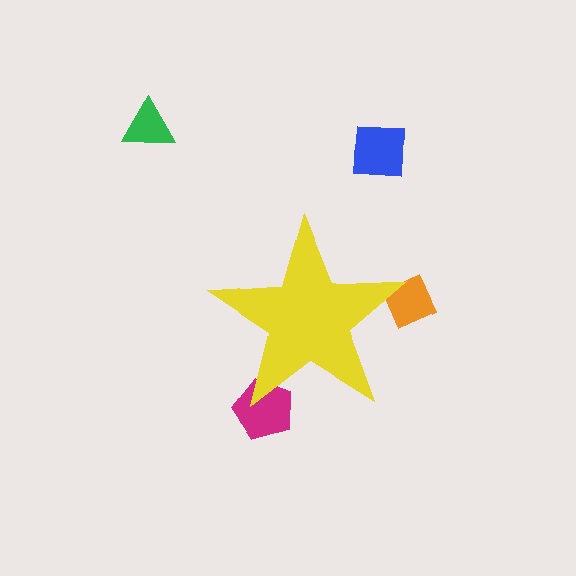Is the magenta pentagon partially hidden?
Yes, the magenta pentagon is partially hidden behind the yellow star.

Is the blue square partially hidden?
No, the blue square is fully visible.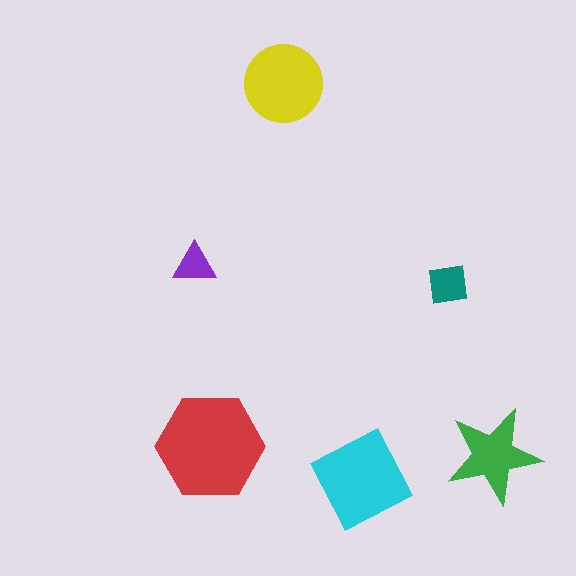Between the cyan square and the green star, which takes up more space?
The cyan square.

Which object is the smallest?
The purple triangle.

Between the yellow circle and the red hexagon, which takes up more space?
The red hexagon.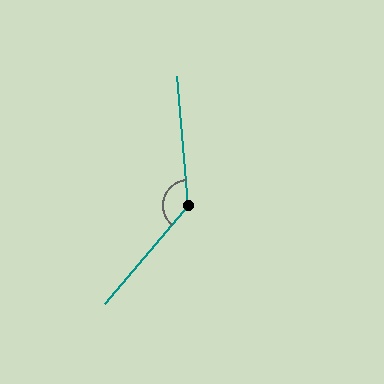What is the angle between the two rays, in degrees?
Approximately 135 degrees.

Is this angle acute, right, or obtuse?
It is obtuse.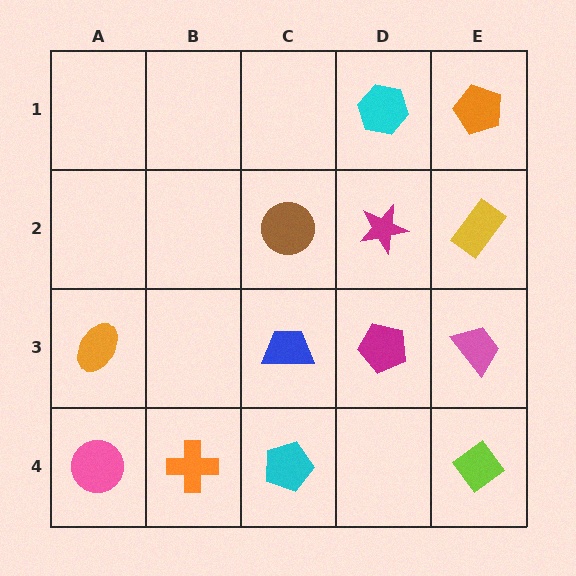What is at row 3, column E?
A pink trapezoid.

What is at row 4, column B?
An orange cross.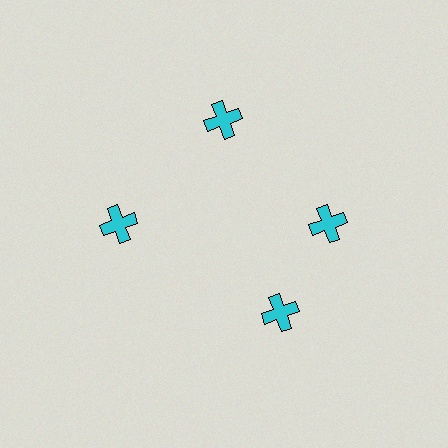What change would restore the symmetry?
The symmetry would be restored by rotating it back into even spacing with its neighbors so that all 4 crosses sit at equal angles and equal distance from the center.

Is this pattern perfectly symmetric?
No. The 4 cyan crosses are arranged in a ring, but one element near the 6 o'clock position is rotated out of alignment along the ring, breaking the 4-fold rotational symmetry.